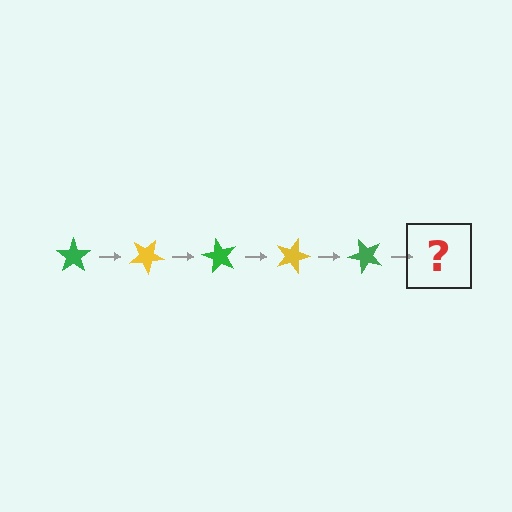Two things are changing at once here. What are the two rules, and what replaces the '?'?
The two rules are that it rotates 30 degrees each step and the color cycles through green and yellow. The '?' should be a yellow star, rotated 150 degrees from the start.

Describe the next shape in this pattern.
It should be a yellow star, rotated 150 degrees from the start.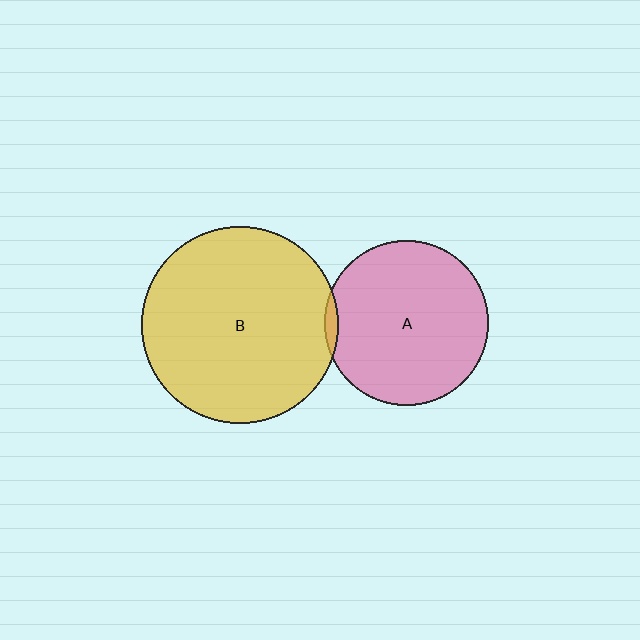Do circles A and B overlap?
Yes.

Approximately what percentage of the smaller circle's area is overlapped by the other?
Approximately 5%.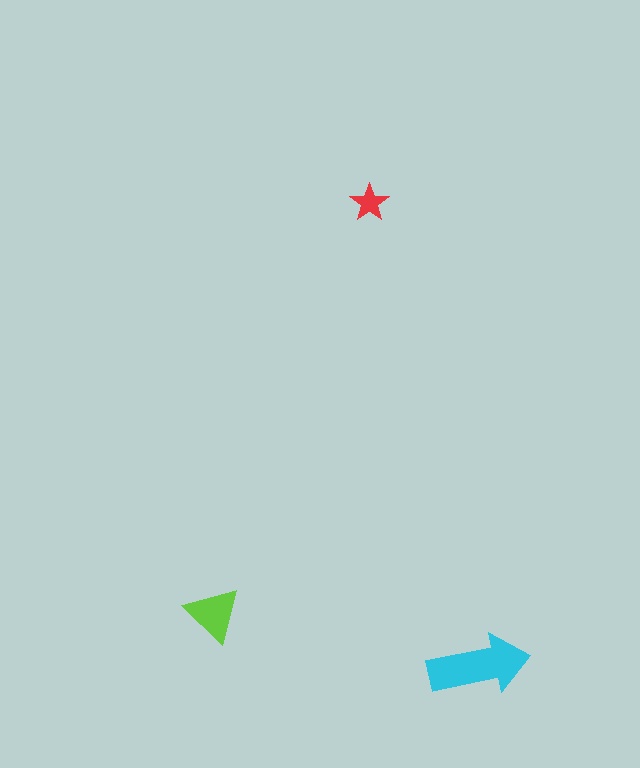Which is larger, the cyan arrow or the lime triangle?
The cyan arrow.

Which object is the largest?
The cyan arrow.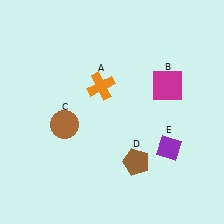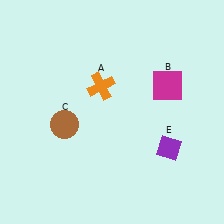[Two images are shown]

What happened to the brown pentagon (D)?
The brown pentagon (D) was removed in Image 2. It was in the bottom-right area of Image 1.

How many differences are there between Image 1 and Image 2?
There is 1 difference between the two images.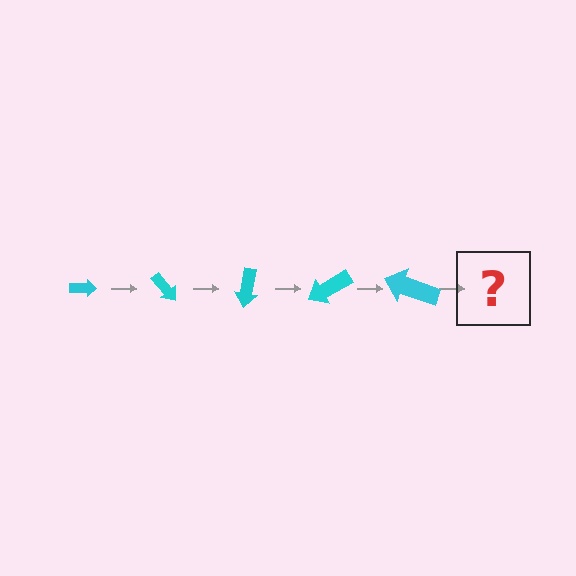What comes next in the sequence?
The next element should be an arrow, larger than the previous one and rotated 250 degrees from the start.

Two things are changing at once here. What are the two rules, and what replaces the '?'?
The two rules are that the arrow grows larger each step and it rotates 50 degrees each step. The '?' should be an arrow, larger than the previous one and rotated 250 degrees from the start.